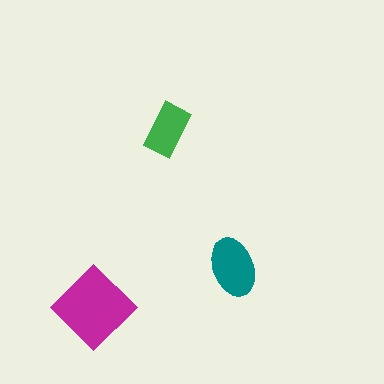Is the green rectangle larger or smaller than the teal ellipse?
Smaller.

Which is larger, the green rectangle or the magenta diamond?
The magenta diamond.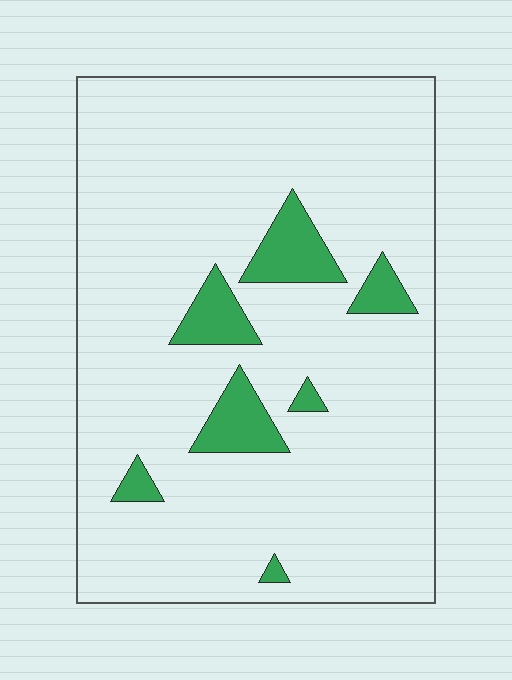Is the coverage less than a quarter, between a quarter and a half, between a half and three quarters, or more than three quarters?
Less than a quarter.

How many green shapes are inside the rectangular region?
7.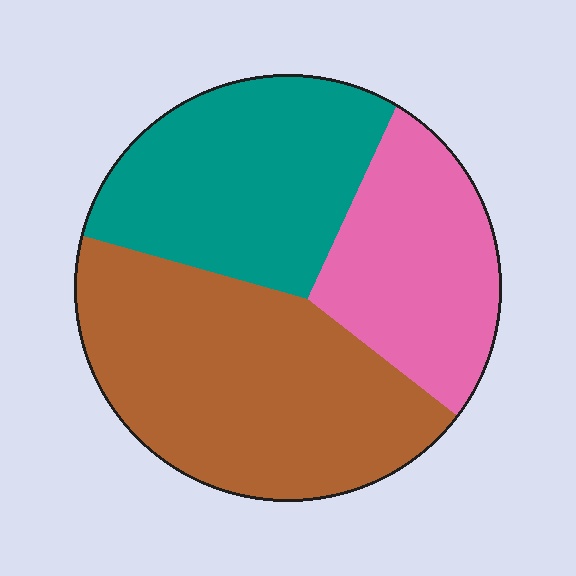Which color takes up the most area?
Brown, at roughly 45%.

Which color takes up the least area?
Pink, at roughly 25%.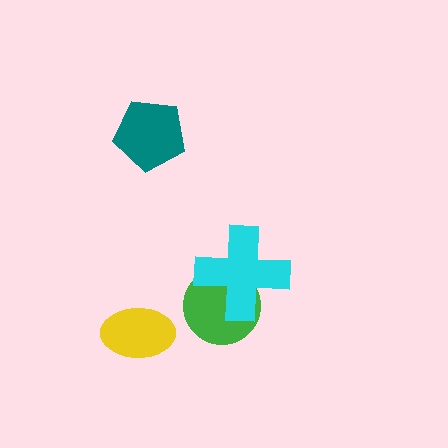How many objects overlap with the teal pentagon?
0 objects overlap with the teal pentagon.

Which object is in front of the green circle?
The cyan cross is in front of the green circle.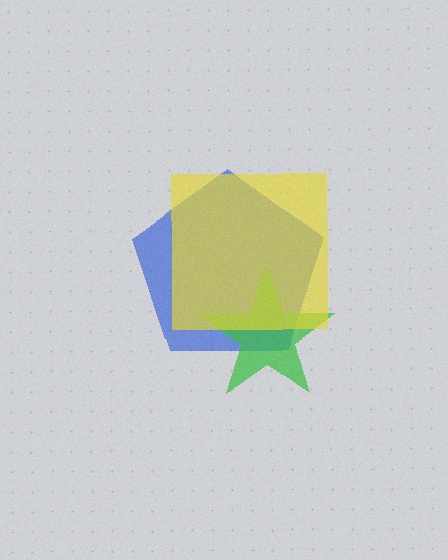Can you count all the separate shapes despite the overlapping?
Yes, there are 3 separate shapes.